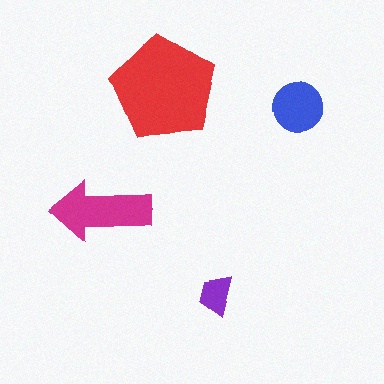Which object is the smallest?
The purple trapezoid.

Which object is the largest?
The red pentagon.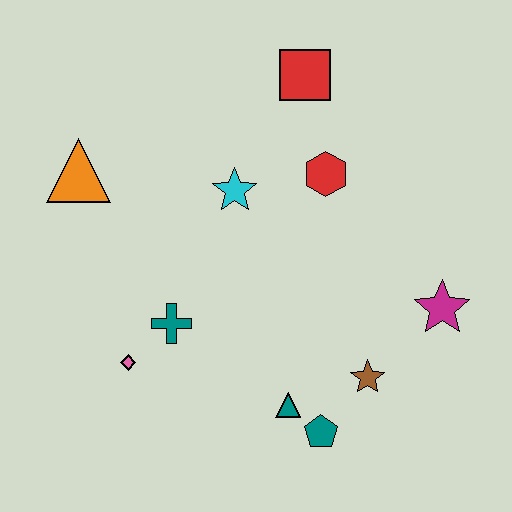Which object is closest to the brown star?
The teal pentagon is closest to the brown star.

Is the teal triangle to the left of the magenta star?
Yes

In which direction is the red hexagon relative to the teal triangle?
The red hexagon is above the teal triangle.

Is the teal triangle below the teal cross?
Yes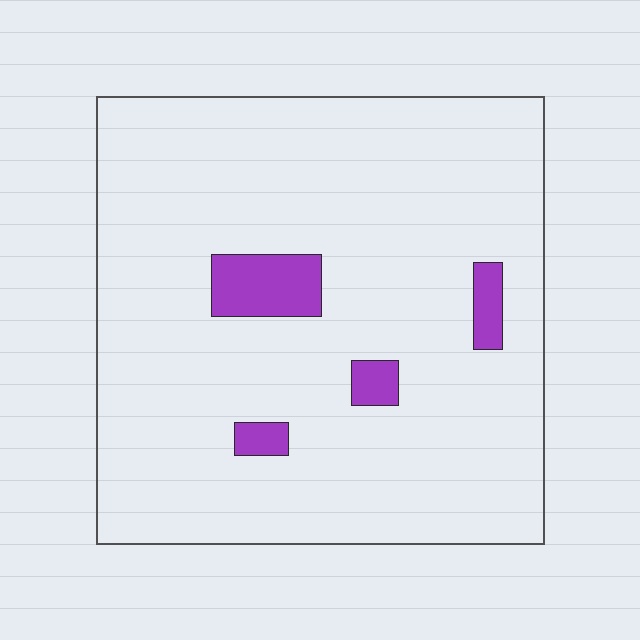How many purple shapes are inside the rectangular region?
4.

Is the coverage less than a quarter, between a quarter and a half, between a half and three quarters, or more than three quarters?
Less than a quarter.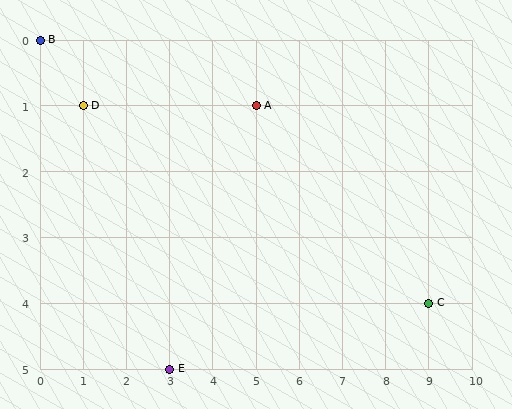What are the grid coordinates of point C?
Point C is at grid coordinates (9, 4).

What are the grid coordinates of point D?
Point D is at grid coordinates (1, 1).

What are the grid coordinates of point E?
Point E is at grid coordinates (3, 5).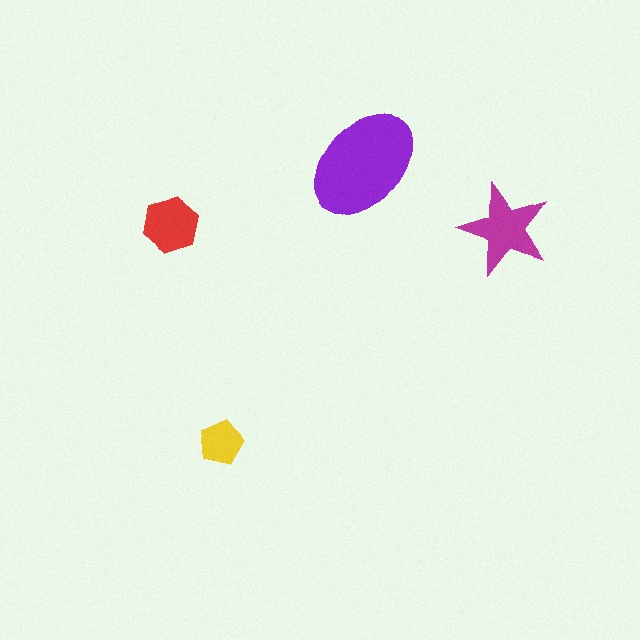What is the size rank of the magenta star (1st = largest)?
2nd.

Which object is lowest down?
The yellow pentagon is bottommost.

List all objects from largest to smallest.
The purple ellipse, the magenta star, the red hexagon, the yellow pentagon.